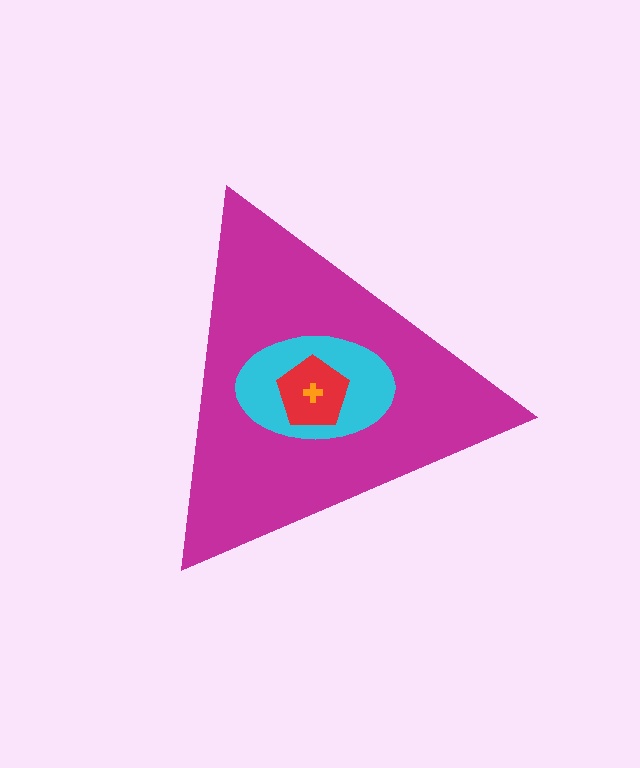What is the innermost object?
The orange cross.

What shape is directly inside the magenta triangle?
The cyan ellipse.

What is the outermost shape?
The magenta triangle.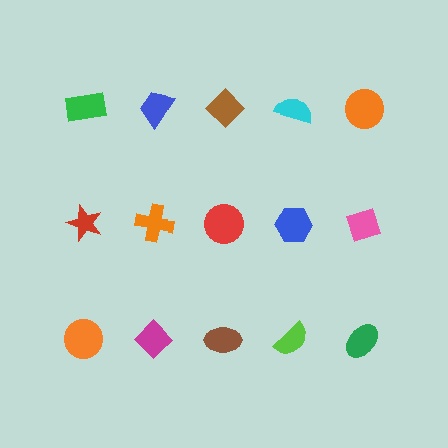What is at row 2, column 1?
A red star.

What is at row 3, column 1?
An orange circle.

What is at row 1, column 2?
A blue trapezoid.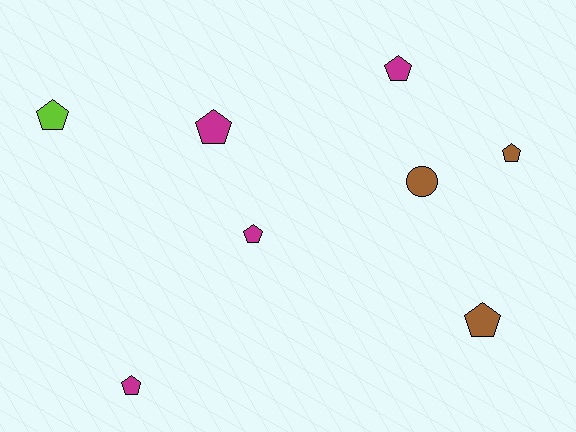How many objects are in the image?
There are 8 objects.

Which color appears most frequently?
Magenta, with 4 objects.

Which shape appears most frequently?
Pentagon, with 7 objects.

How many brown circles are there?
There is 1 brown circle.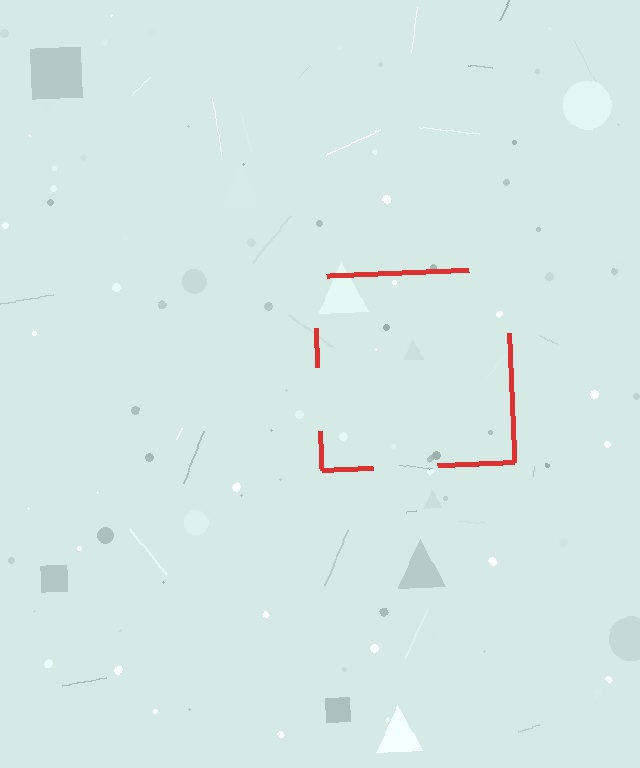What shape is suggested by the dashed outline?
The dashed outline suggests a square.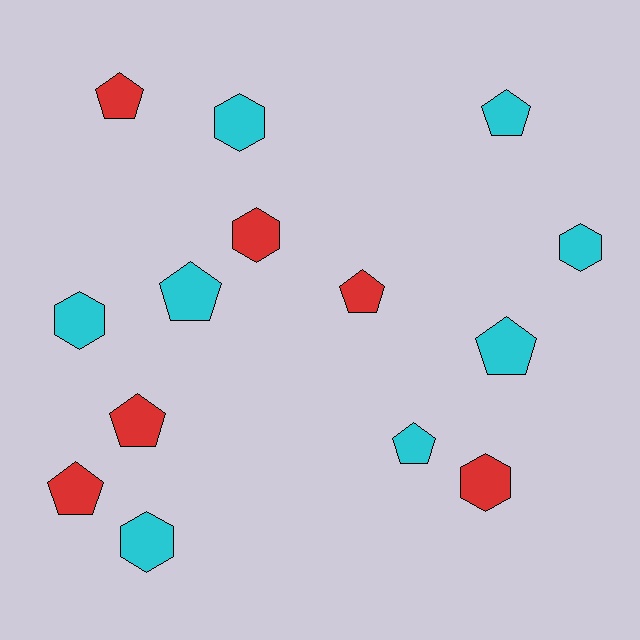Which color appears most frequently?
Cyan, with 8 objects.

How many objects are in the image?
There are 14 objects.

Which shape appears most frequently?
Pentagon, with 8 objects.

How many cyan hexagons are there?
There are 4 cyan hexagons.